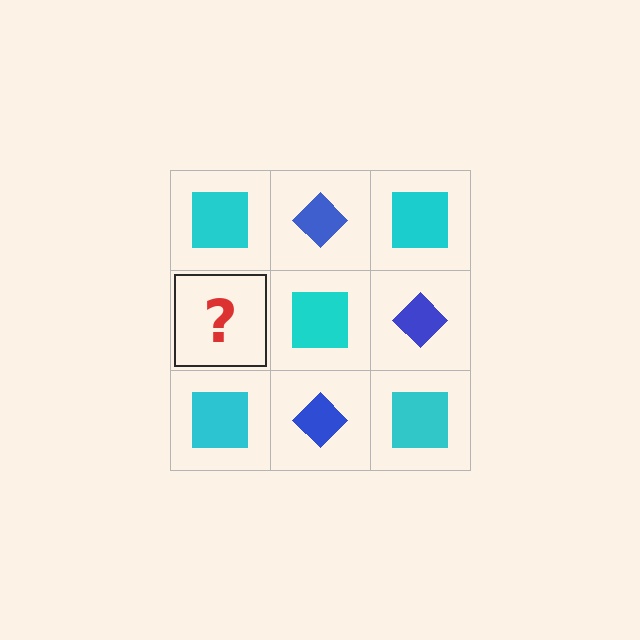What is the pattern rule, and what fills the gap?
The rule is that it alternates cyan square and blue diamond in a checkerboard pattern. The gap should be filled with a blue diamond.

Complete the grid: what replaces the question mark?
The question mark should be replaced with a blue diamond.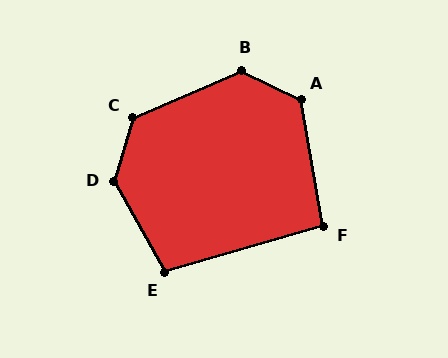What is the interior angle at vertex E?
Approximately 103 degrees (obtuse).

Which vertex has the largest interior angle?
D, at approximately 134 degrees.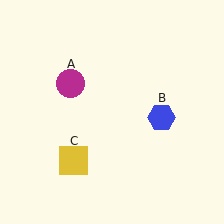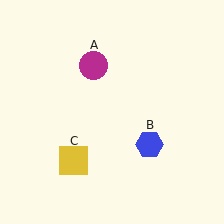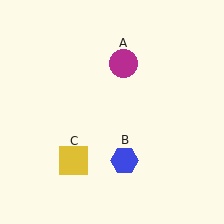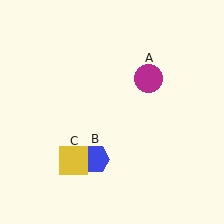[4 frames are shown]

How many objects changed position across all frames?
2 objects changed position: magenta circle (object A), blue hexagon (object B).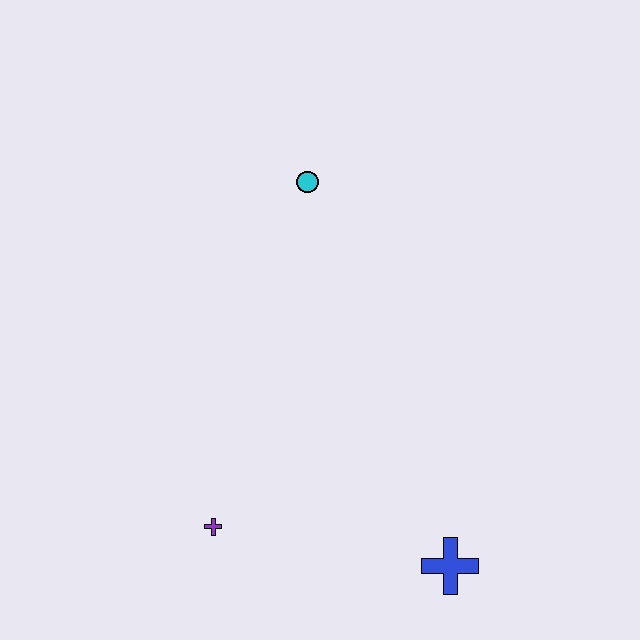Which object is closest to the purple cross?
The blue cross is closest to the purple cross.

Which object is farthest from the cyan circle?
The blue cross is farthest from the cyan circle.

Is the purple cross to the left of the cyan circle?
Yes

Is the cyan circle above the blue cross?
Yes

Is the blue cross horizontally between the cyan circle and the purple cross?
No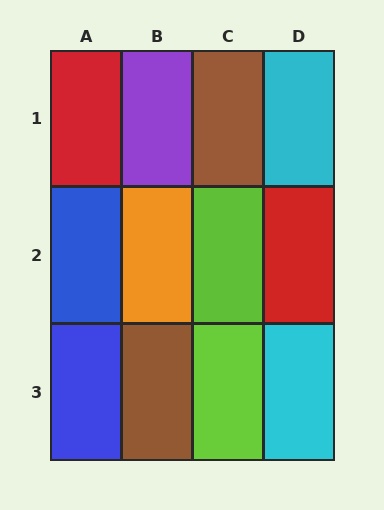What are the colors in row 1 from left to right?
Red, purple, brown, cyan.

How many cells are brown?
2 cells are brown.